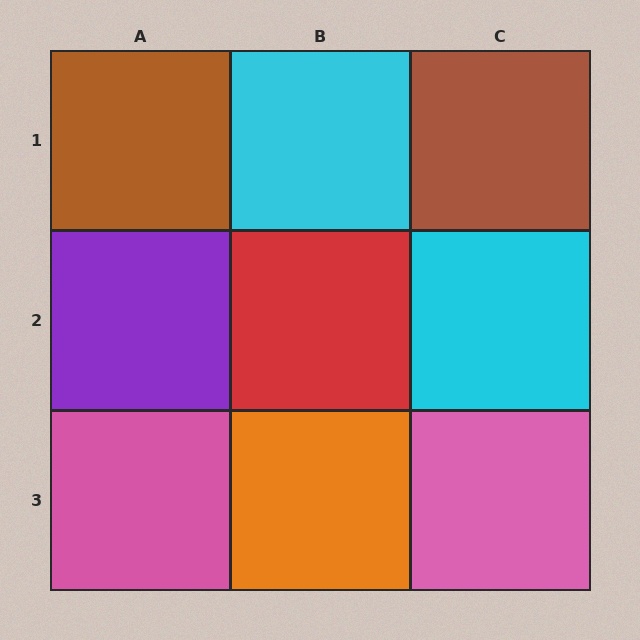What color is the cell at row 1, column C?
Brown.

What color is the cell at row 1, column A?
Brown.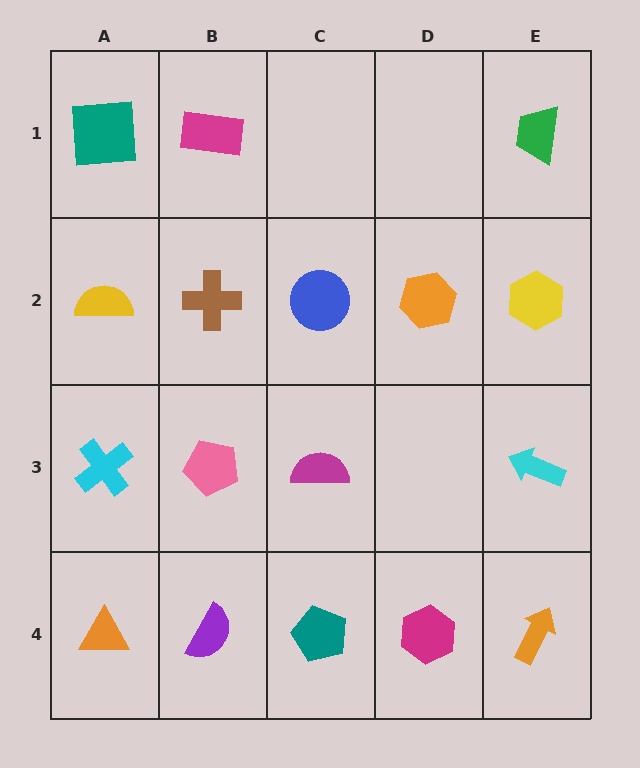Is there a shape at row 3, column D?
No, that cell is empty.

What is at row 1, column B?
A magenta rectangle.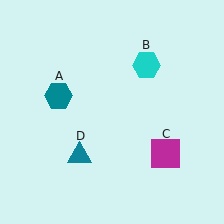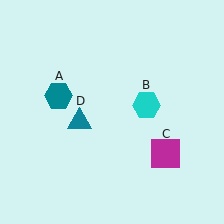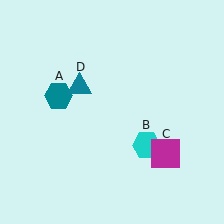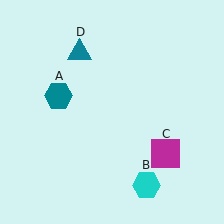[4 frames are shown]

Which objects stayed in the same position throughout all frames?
Teal hexagon (object A) and magenta square (object C) remained stationary.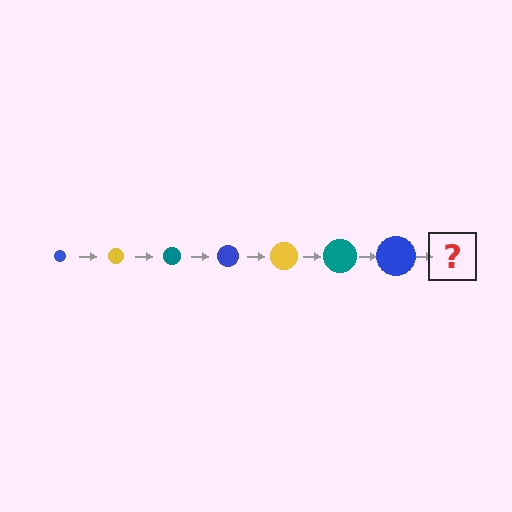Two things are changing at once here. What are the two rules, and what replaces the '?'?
The two rules are that the circle grows larger each step and the color cycles through blue, yellow, and teal. The '?' should be a yellow circle, larger than the previous one.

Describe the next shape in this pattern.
It should be a yellow circle, larger than the previous one.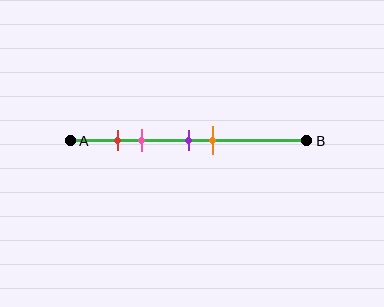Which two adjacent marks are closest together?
The red and pink marks are the closest adjacent pair.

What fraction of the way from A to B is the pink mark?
The pink mark is approximately 30% (0.3) of the way from A to B.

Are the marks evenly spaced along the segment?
No, the marks are not evenly spaced.